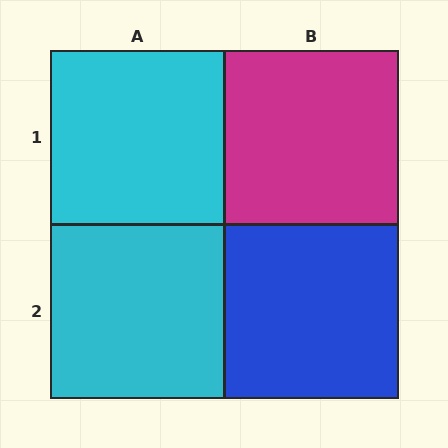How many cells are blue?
1 cell is blue.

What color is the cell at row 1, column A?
Cyan.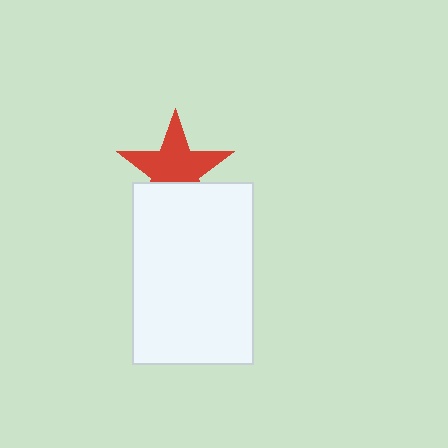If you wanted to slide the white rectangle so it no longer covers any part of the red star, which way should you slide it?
Slide it down — that is the most direct way to separate the two shapes.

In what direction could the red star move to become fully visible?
The red star could move up. That would shift it out from behind the white rectangle entirely.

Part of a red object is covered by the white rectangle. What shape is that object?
It is a star.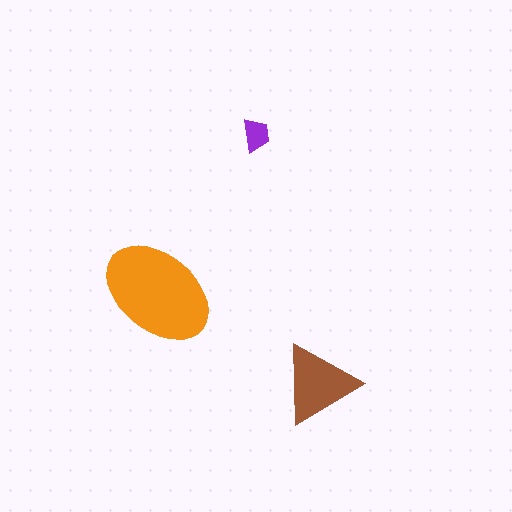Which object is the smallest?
The purple trapezoid.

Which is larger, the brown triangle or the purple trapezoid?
The brown triangle.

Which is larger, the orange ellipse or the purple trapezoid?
The orange ellipse.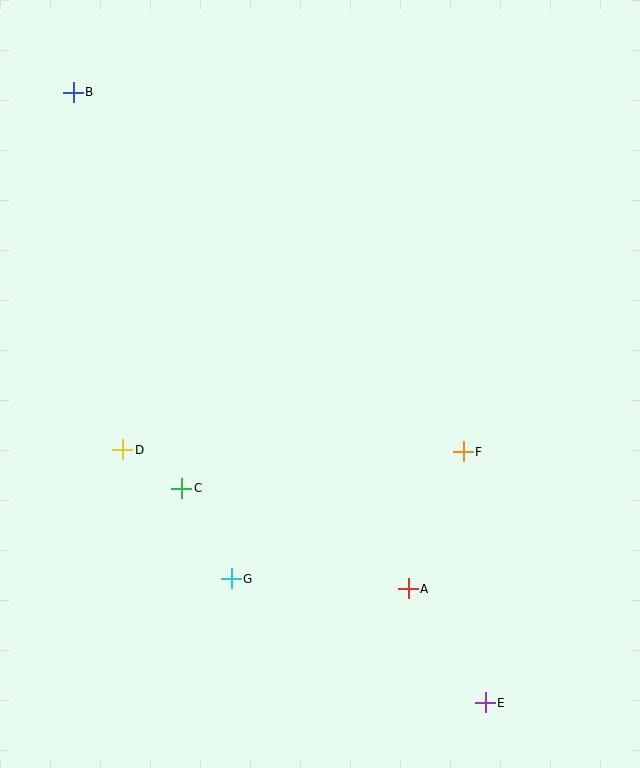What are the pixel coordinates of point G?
Point G is at (231, 579).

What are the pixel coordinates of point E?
Point E is at (485, 703).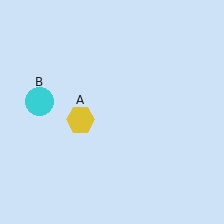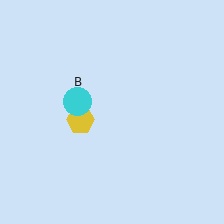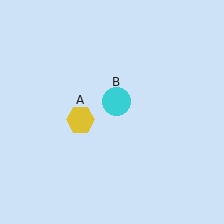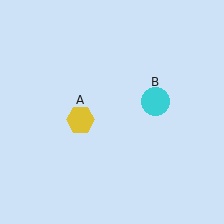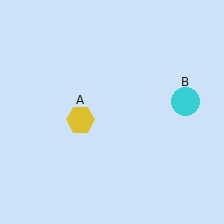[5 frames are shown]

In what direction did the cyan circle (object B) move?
The cyan circle (object B) moved right.